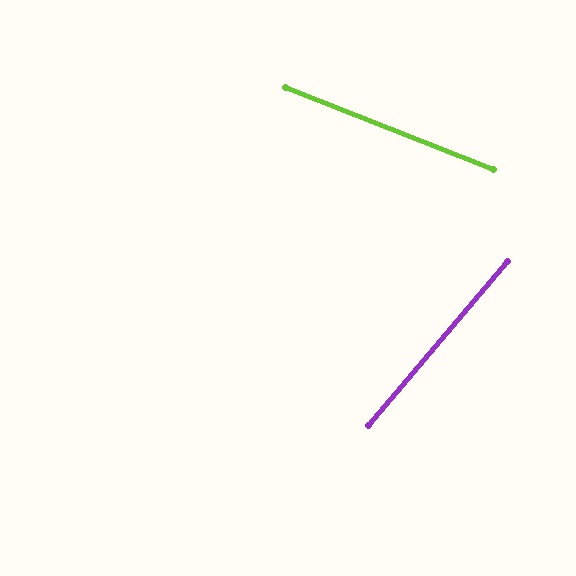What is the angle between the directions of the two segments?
Approximately 71 degrees.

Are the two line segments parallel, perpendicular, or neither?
Neither parallel nor perpendicular — they differ by about 71°.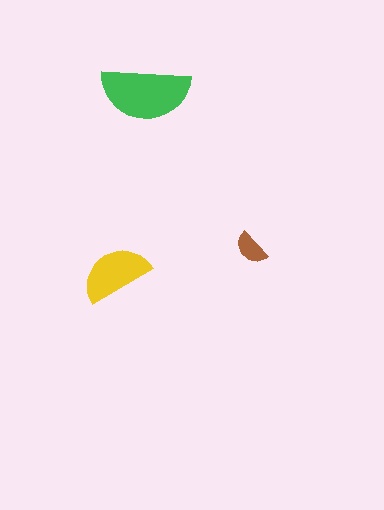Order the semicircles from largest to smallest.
the green one, the yellow one, the brown one.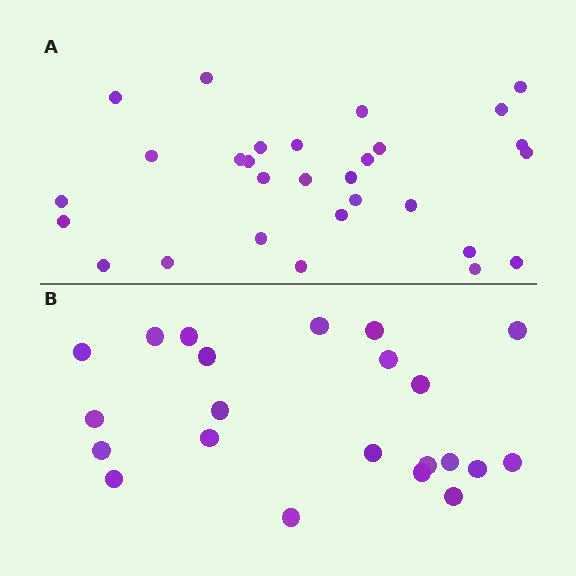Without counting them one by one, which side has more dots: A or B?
Region A (the top region) has more dots.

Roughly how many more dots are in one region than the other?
Region A has roughly 8 or so more dots than region B.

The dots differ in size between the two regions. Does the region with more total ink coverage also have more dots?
No. Region B has more total ink coverage because its dots are larger, but region A actually contains more individual dots. Total area can be misleading — the number of items is what matters here.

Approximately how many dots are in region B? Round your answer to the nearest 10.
About 20 dots. (The exact count is 22, which rounds to 20.)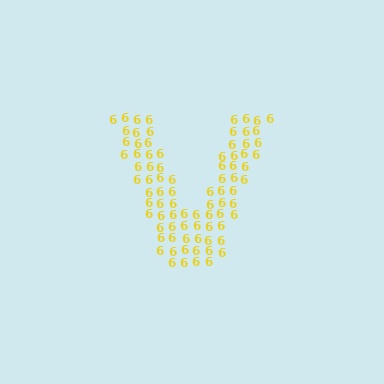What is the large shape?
The large shape is the letter V.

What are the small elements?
The small elements are digit 6's.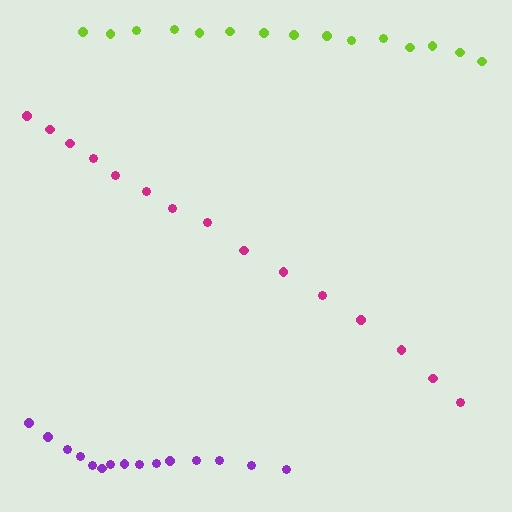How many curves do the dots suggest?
There are 3 distinct paths.